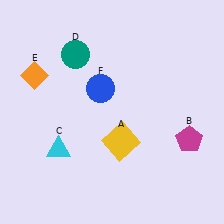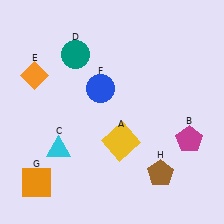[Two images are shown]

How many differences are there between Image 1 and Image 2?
There are 2 differences between the two images.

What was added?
An orange square (G), a brown pentagon (H) were added in Image 2.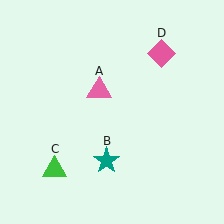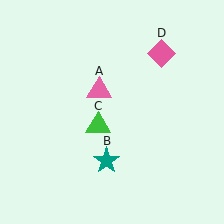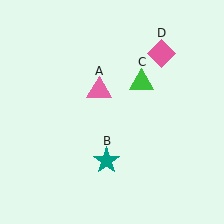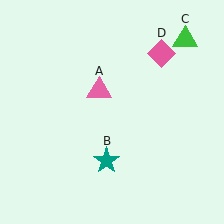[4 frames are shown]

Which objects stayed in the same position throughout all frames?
Pink triangle (object A) and teal star (object B) and pink diamond (object D) remained stationary.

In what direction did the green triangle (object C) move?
The green triangle (object C) moved up and to the right.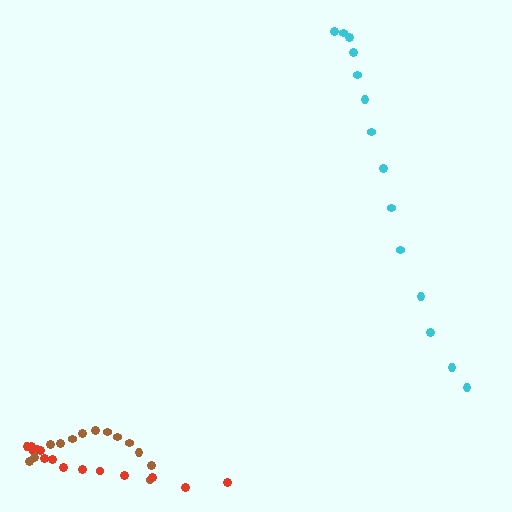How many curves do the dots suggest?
There are 3 distinct paths.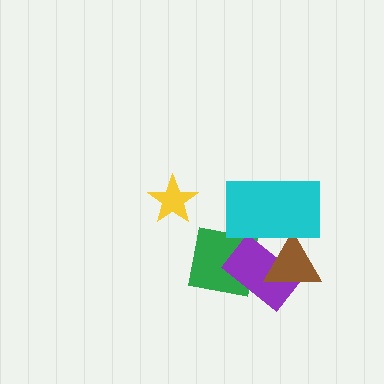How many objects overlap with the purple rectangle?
3 objects overlap with the purple rectangle.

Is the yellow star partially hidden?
No, no other shape covers it.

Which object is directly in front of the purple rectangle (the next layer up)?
The brown triangle is directly in front of the purple rectangle.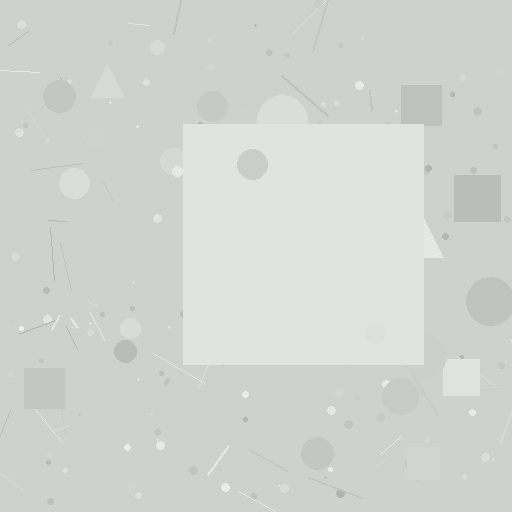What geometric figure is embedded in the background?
A square is embedded in the background.